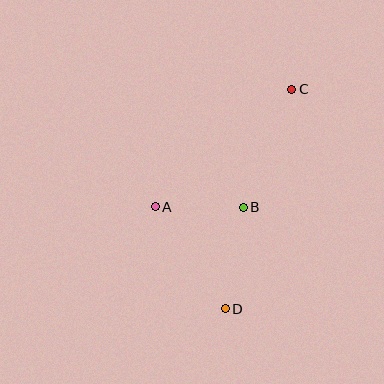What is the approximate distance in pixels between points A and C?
The distance between A and C is approximately 180 pixels.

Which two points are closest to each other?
Points A and B are closest to each other.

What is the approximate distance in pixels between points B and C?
The distance between B and C is approximately 128 pixels.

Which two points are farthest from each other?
Points C and D are farthest from each other.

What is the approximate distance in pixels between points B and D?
The distance between B and D is approximately 103 pixels.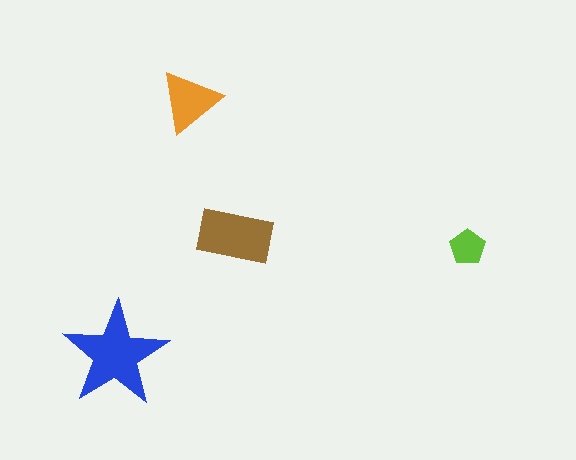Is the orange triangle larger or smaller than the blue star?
Smaller.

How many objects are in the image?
There are 4 objects in the image.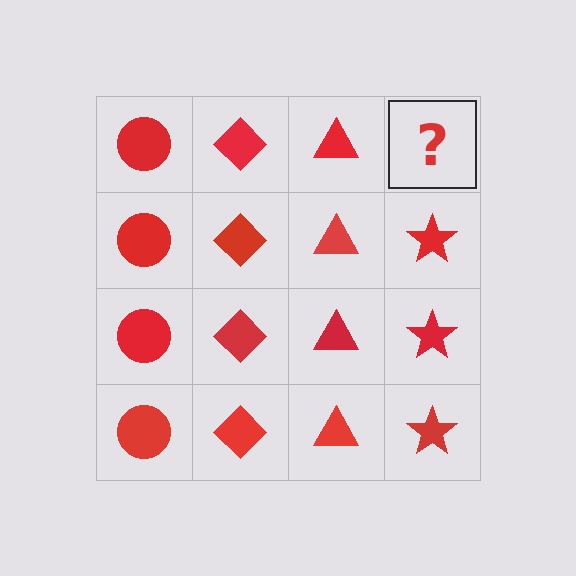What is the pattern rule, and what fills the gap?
The rule is that each column has a consistent shape. The gap should be filled with a red star.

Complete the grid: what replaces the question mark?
The question mark should be replaced with a red star.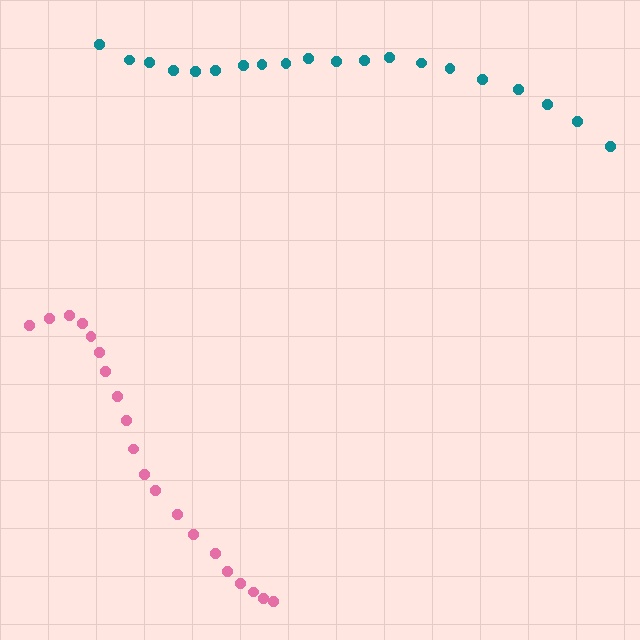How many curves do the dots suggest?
There are 2 distinct paths.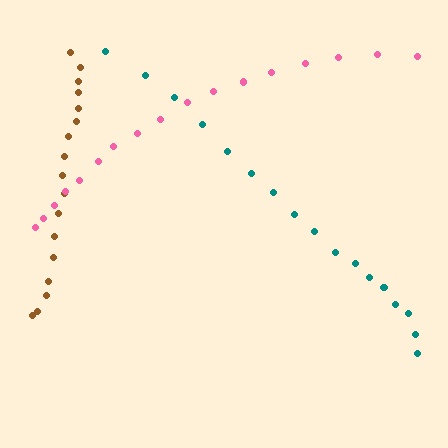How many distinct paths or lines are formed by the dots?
There are 3 distinct paths.